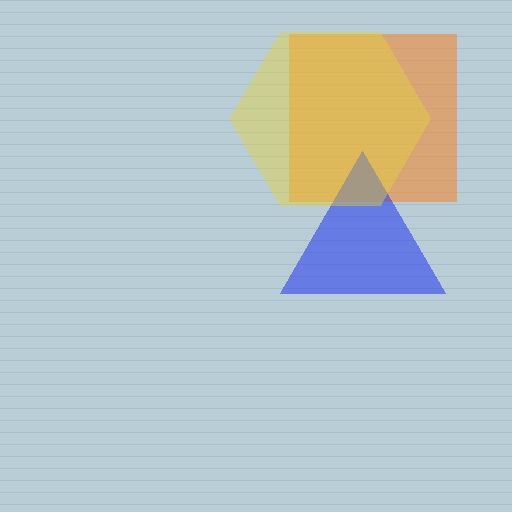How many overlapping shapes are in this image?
There are 3 overlapping shapes in the image.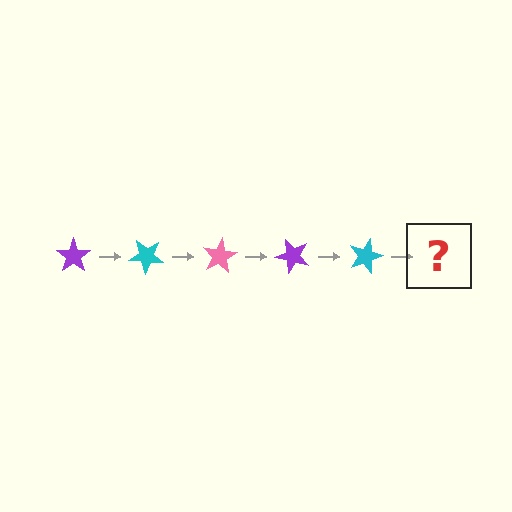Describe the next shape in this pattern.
It should be a pink star, rotated 200 degrees from the start.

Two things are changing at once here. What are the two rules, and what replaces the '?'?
The two rules are that it rotates 40 degrees each step and the color cycles through purple, cyan, and pink. The '?' should be a pink star, rotated 200 degrees from the start.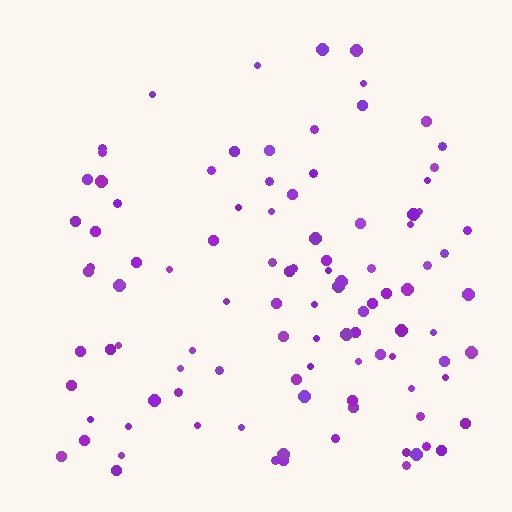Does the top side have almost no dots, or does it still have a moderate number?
Still a moderate number, just noticeably fewer than the bottom.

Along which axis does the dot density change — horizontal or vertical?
Vertical.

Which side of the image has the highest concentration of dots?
The bottom.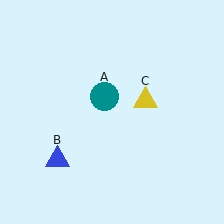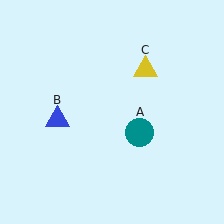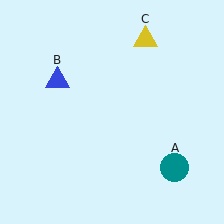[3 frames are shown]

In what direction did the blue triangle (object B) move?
The blue triangle (object B) moved up.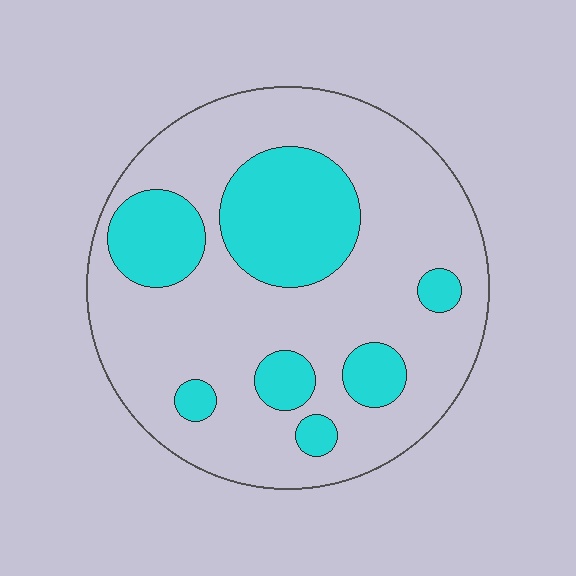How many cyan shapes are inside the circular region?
7.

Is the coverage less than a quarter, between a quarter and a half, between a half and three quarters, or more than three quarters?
Between a quarter and a half.